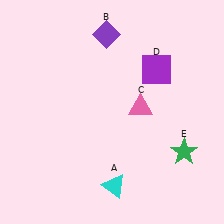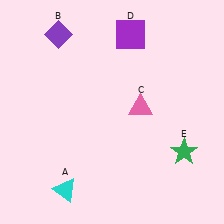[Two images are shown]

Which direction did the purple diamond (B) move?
The purple diamond (B) moved left.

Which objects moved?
The objects that moved are: the cyan triangle (A), the purple diamond (B), the purple square (D).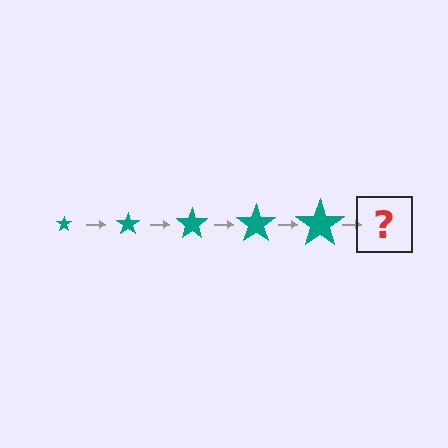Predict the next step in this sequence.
The next step is a teal star, larger than the previous one.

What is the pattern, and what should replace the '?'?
The pattern is that the star gets progressively larger each step. The '?' should be a teal star, larger than the previous one.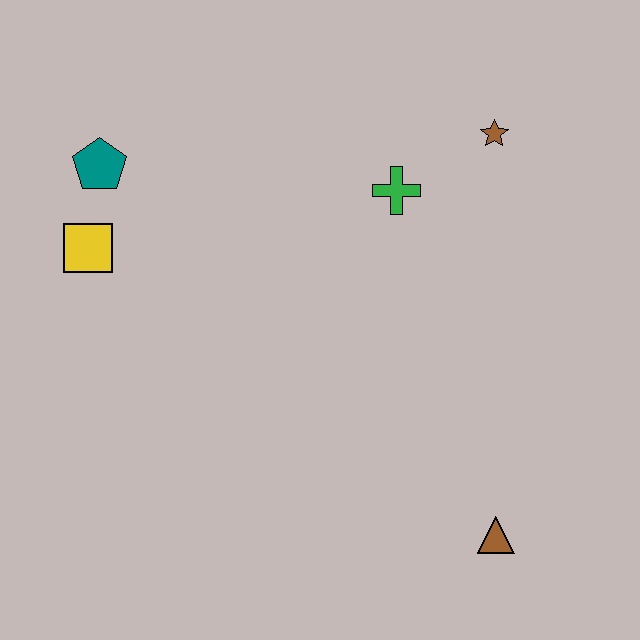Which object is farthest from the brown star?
The yellow square is farthest from the brown star.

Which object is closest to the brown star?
The green cross is closest to the brown star.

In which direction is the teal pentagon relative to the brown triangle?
The teal pentagon is to the left of the brown triangle.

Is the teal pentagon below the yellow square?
No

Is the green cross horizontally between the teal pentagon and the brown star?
Yes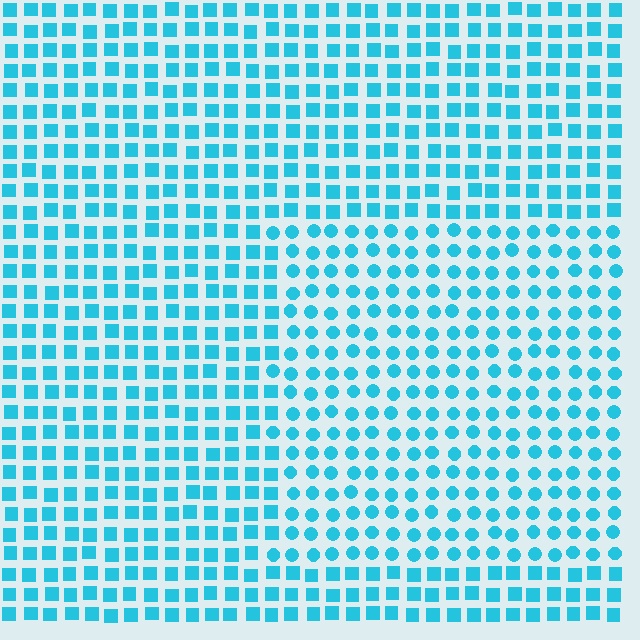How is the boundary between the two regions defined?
The boundary is defined by a change in element shape: circles inside vs. squares outside. All elements share the same color and spacing.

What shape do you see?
I see a rectangle.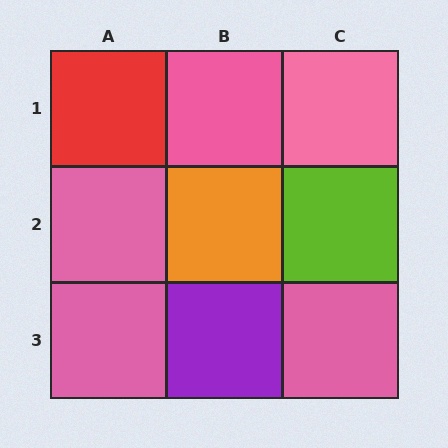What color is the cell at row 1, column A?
Red.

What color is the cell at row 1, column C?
Pink.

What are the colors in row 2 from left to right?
Pink, orange, lime.